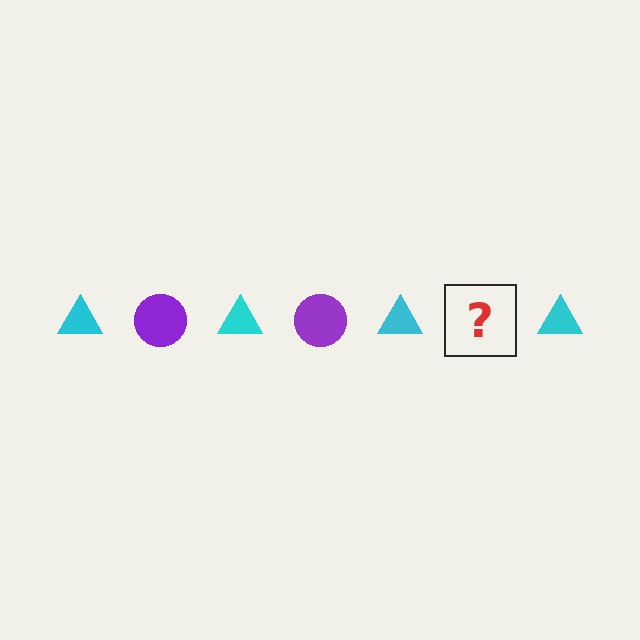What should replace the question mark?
The question mark should be replaced with a purple circle.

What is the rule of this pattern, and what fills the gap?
The rule is that the pattern alternates between cyan triangle and purple circle. The gap should be filled with a purple circle.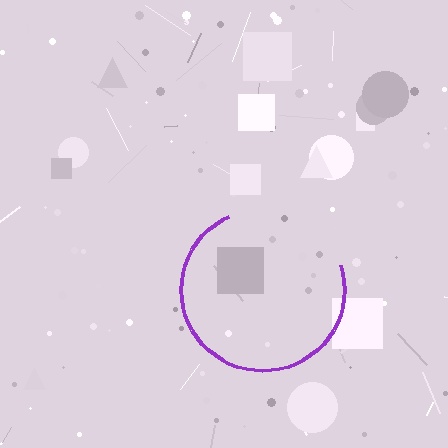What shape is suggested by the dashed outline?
The dashed outline suggests a circle.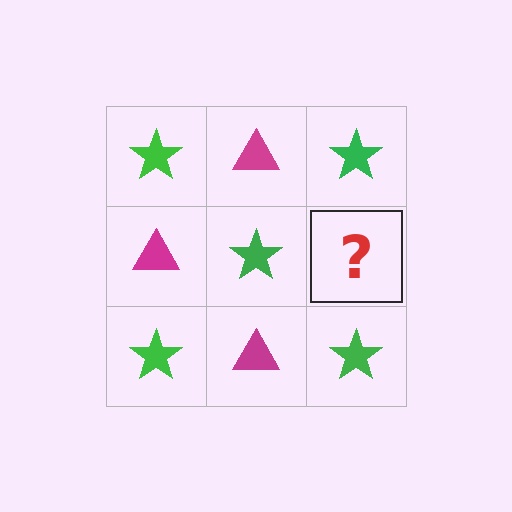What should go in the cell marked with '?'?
The missing cell should contain a magenta triangle.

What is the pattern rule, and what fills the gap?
The rule is that it alternates green star and magenta triangle in a checkerboard pattern. The gap should be filled with a magenta triangle.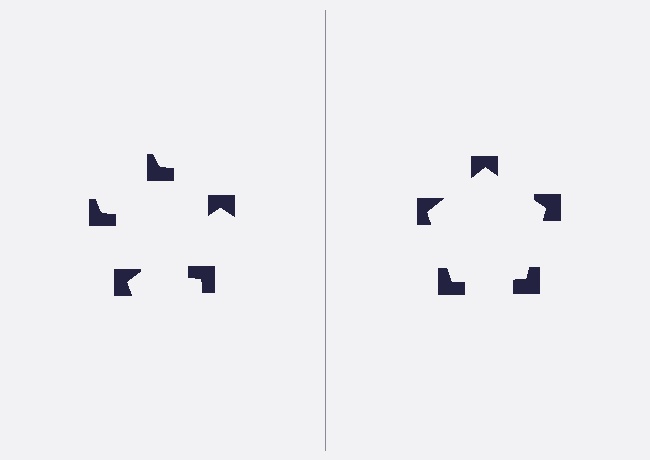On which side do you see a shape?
An illusory pentagon appears on the right side. On the left side the wedge cuts are rotated, so no coherent shape forms.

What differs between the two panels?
The notched squares are positioned identically on both sides; only the wedge orientations differ. On the right they align to a pentagon; on the left they are misaligned.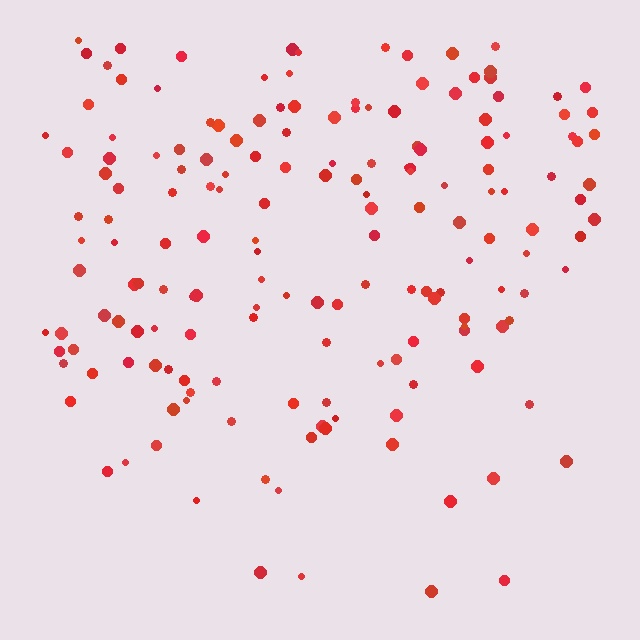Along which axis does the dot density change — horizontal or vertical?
Vertical.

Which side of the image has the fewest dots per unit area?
The bottom.